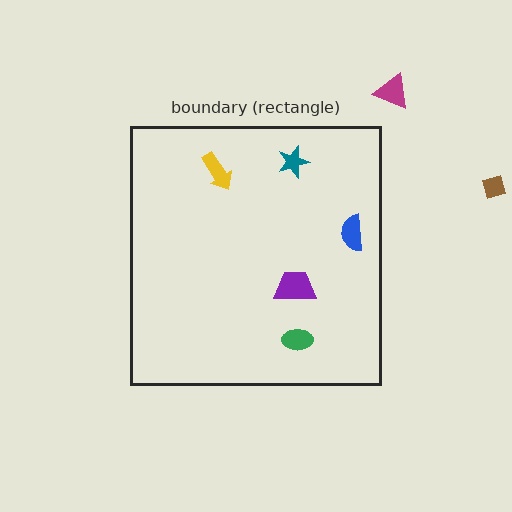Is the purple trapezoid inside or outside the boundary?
Inside.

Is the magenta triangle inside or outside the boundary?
Outside.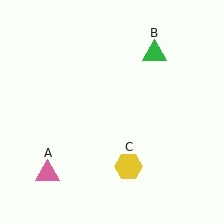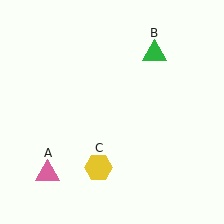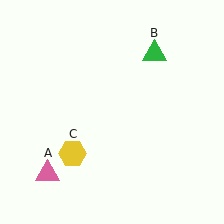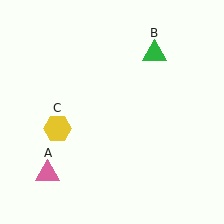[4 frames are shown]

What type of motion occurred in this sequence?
The yellow hexagon (object C) rotated clockwise around the center of the scene.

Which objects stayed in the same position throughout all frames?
Pink triangle (object A) and green triangle (object B) remained stationary.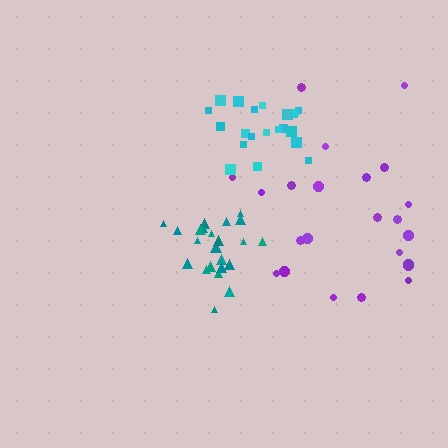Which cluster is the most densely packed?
Teal.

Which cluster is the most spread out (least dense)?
Purple.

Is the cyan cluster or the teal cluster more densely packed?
Teal.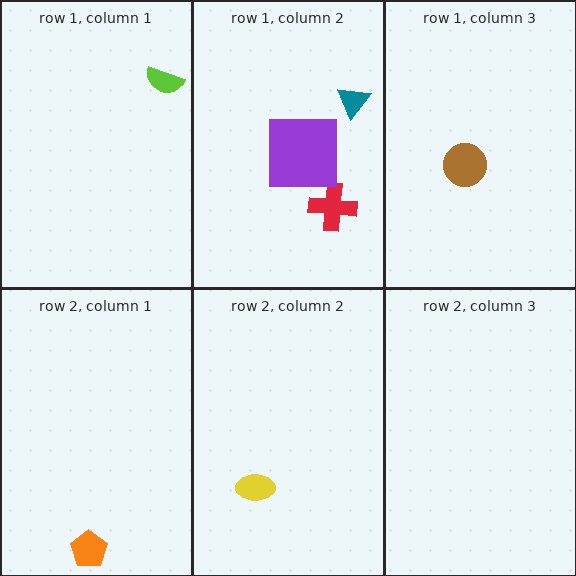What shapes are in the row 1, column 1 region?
The lime semicircle.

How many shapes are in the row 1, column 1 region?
1.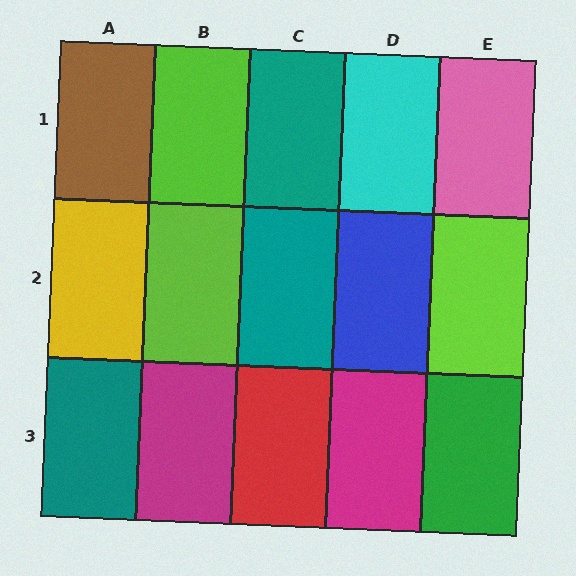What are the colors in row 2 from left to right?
Yellow, lime, teal, blue, lime.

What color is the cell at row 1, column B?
Lime.